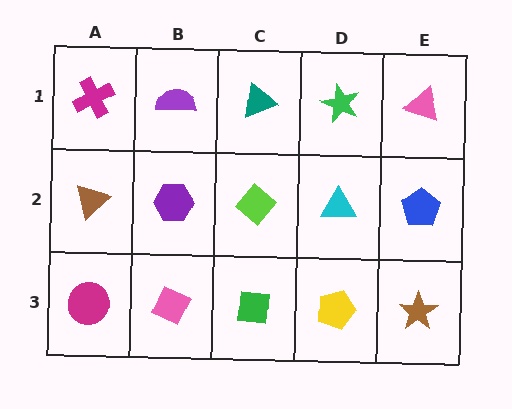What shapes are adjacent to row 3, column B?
A purple hexagon (row 2, column B), a magenta circle (row 3, column A), a green square (row 3, column C).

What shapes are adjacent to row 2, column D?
A green star (row 1, column D), a yellow pentagon (row 3, column D), a lime diamond (row 2, column C), a blue pentagon (row 2, column E).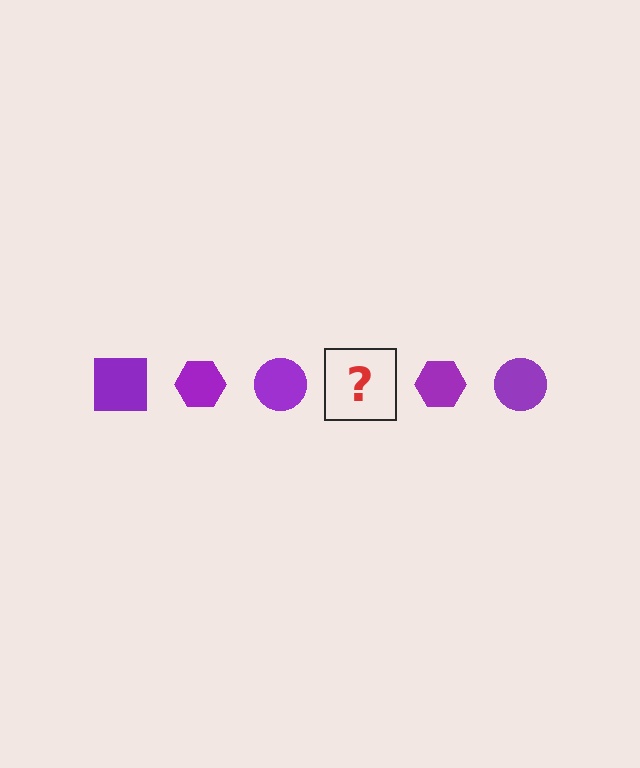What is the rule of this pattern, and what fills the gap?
The rule is that the pattern cycles through square, hexagon, circle shapes in purple. The gap should be filled with a purple square.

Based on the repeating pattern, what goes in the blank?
The blank should be a purple square.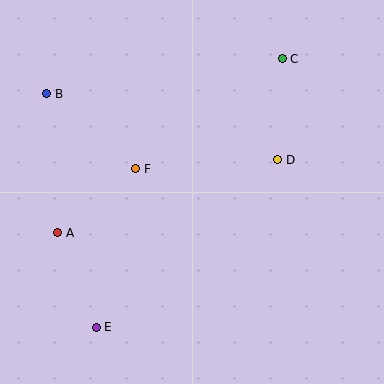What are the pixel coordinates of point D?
Point D is at (278, 160).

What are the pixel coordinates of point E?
Point E is at (96, 327).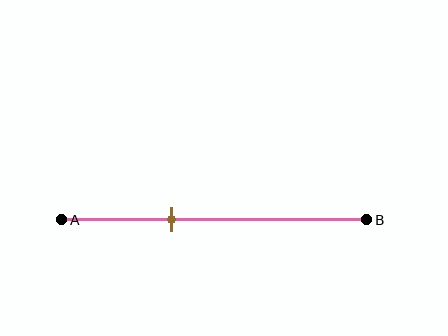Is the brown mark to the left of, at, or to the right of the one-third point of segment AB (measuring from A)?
The brown mark is approximately at the one-third point of segment AB.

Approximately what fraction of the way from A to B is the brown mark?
The brown mark is approximately 35% of the way from A to B.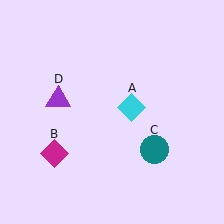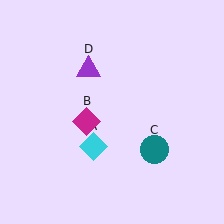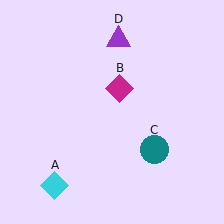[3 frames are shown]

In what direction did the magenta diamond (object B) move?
The magenta diamond (object B) moved up and to the right.